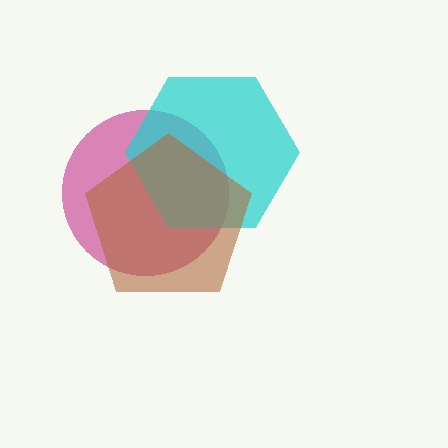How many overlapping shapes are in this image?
There are 3 overlapping shapes in the image.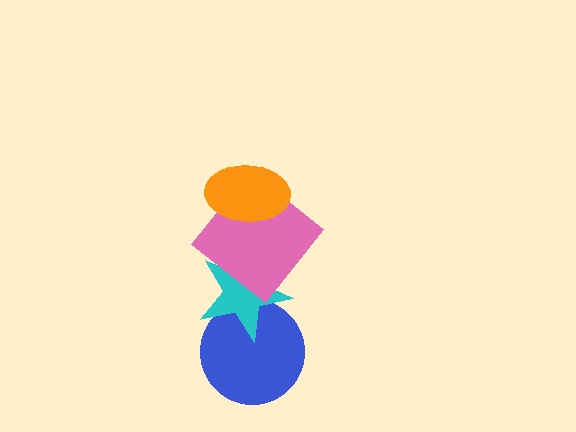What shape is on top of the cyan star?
The pink diamond is on top of the cyan star.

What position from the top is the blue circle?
The blue circle is 4th from the top.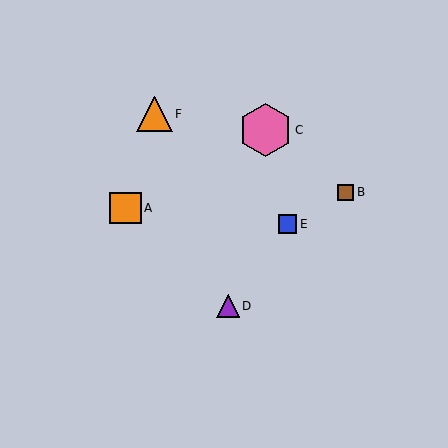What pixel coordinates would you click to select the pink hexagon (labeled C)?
Click at (266, 130) to select the pink hexagon C.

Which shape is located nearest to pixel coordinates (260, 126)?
The pink hexagon (labeled C) at (266, 130) is nearest to that location.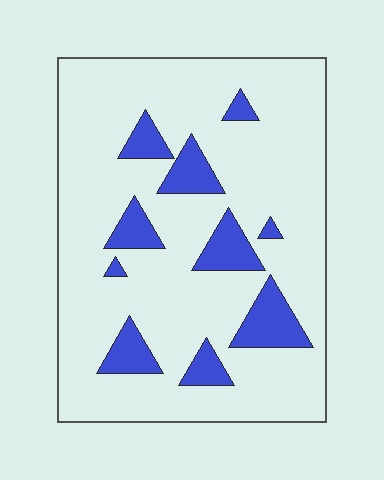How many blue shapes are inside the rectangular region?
10.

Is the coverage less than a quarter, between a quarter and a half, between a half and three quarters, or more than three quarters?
Less than a quarter.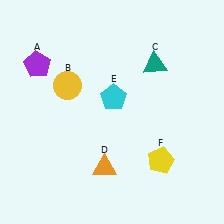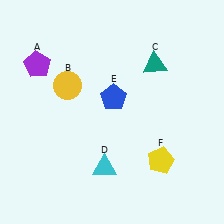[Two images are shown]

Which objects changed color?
D changed from orange to cyan. E changed from cyan to blue.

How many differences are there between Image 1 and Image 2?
There are 2 differences between the two images.